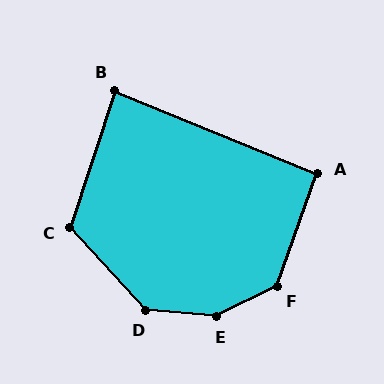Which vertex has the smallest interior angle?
B, at approximately 86 degrees.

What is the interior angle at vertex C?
Approximately 119 degrees (obtuse).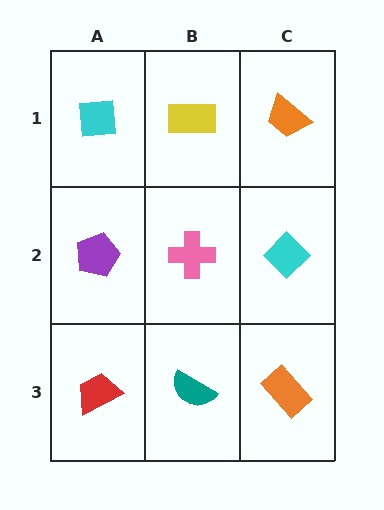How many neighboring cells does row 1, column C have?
2.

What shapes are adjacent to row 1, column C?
A cyan diamond (row 2, column C), a yellow rectangle (row 1, column B).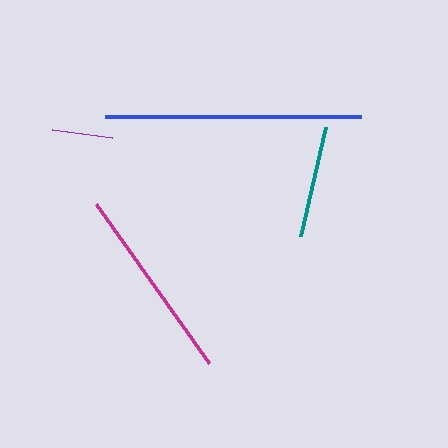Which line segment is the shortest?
The purple line is the shortest at approximately 60 pixels.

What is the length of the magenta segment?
The magenta segment is approximately 195 pixels long.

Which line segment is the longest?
The blue line is the longest at approximately 256 pixels.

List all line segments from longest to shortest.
From longest to shortest: blue, magenta, teal, purple.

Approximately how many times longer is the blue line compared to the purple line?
The blue line is approximately 4.2 times the length of the purple line.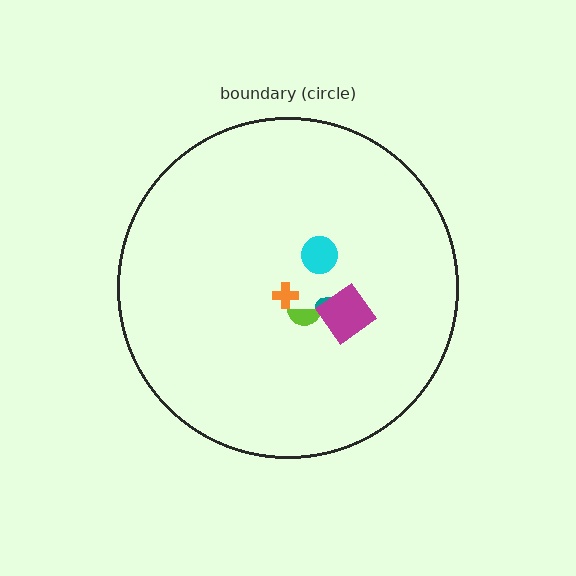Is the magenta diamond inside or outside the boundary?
Inside.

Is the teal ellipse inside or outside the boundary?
Inside.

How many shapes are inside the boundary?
5 inside, 0 outside.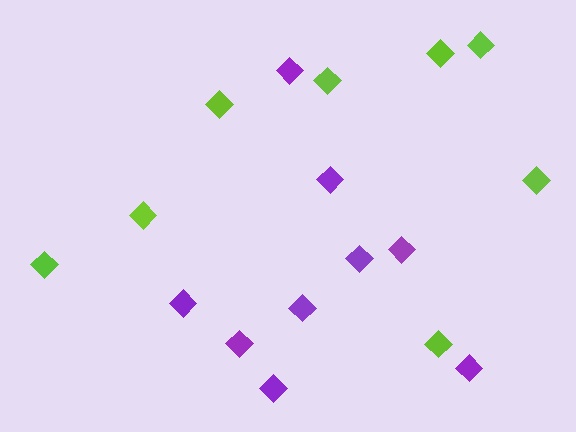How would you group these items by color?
There are 2 groups: one group of purple diamonds (9) and one group of lime diamonds (8).